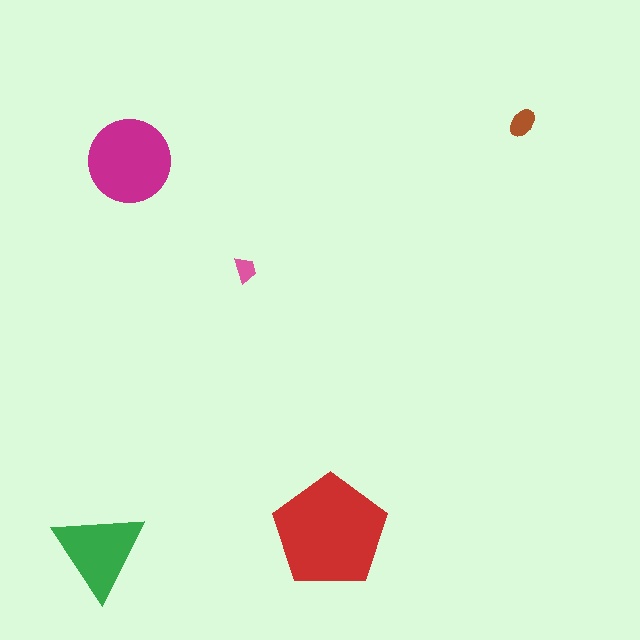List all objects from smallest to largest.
The pink trapezoid, the brown ellipse, the green triangle, the magenta circle, the red pentagon.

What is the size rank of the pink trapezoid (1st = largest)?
5th.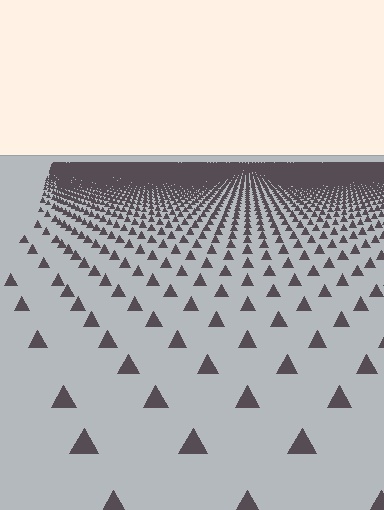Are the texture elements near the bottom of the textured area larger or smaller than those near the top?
Larger. Near the bottom, elements are closer to the viewer and appear at a bigger on-screen size.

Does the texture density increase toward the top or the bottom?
Density increases toward the top.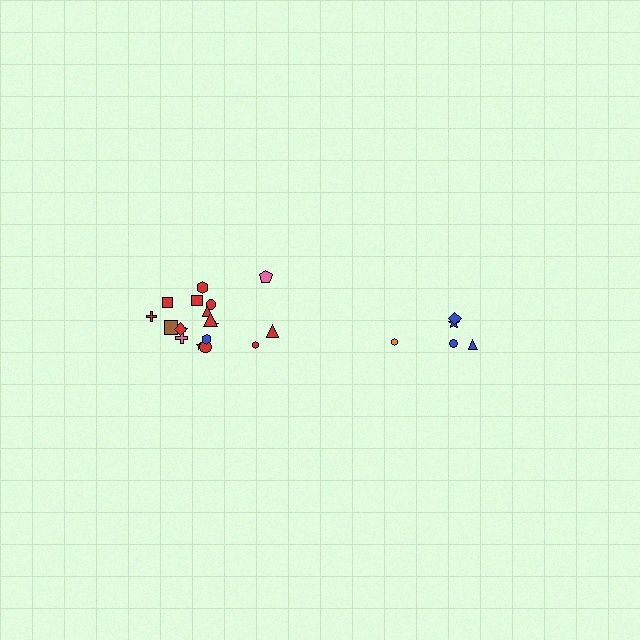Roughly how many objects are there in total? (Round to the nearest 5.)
Roughly 25 objects in total.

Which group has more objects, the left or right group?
The left group.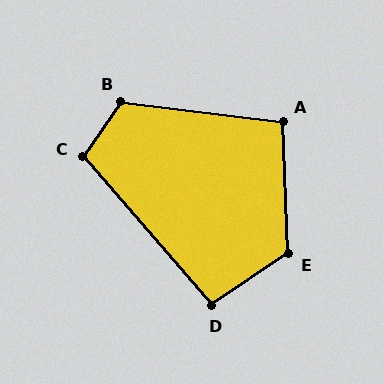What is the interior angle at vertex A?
Approximately 100 degrees (obtuse).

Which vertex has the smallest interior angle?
D, at approximately 97 degrees.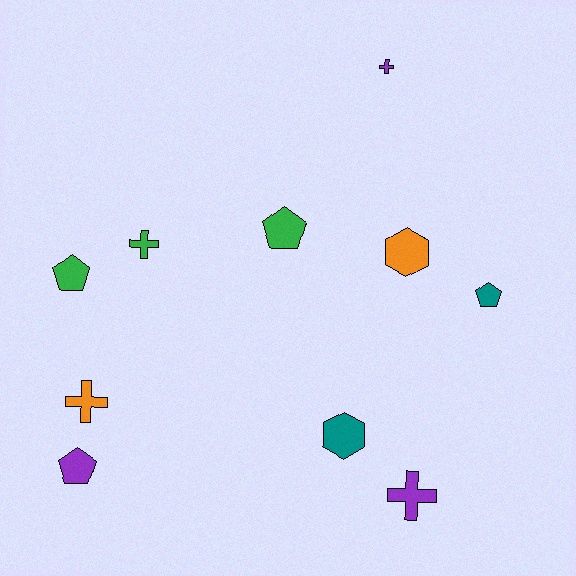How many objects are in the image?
There are 10 objects.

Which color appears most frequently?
Green, with 3 objects.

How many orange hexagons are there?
There is 1 orange hexagon.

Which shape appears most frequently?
Pentagon, with 4 objects.